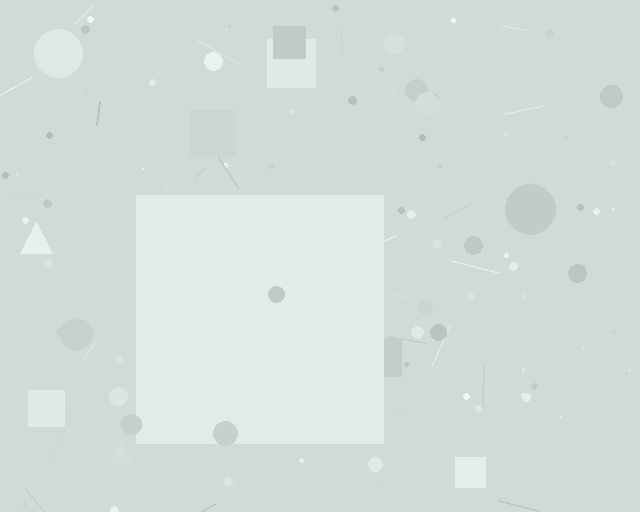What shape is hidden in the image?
A square is hidden in the image.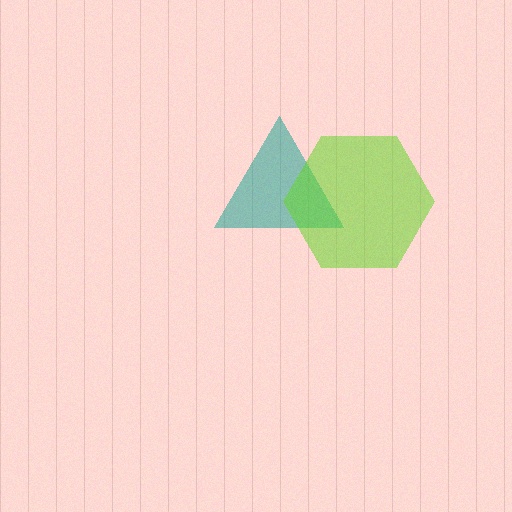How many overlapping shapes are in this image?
There are 2 overlapping shapes in the image.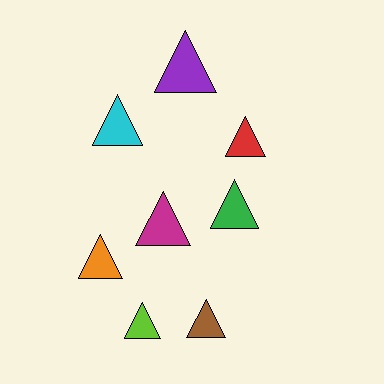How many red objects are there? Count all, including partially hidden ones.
There is 1 red object.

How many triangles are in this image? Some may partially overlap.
There are 8 triangles.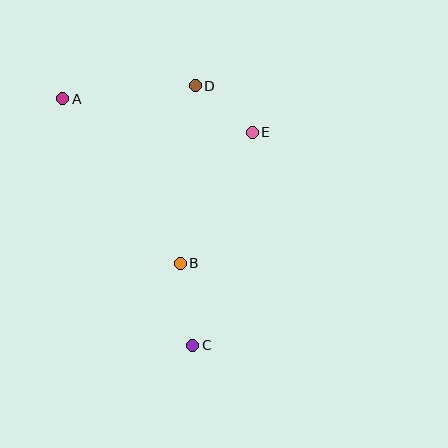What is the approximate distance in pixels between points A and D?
The distance between A and D is approximately 133 pixels.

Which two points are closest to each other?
Points D and E are closest to each other.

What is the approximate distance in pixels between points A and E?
The distance between A and E is approximately 193 pixels.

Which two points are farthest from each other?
Points A and C are farthest from each other.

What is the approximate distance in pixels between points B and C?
The distance between B and C is approximately 83 pixels.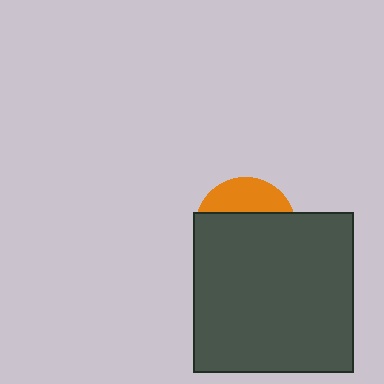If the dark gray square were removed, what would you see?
You would see the complete orange circle.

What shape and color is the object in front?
The object in front is a dark gray square.